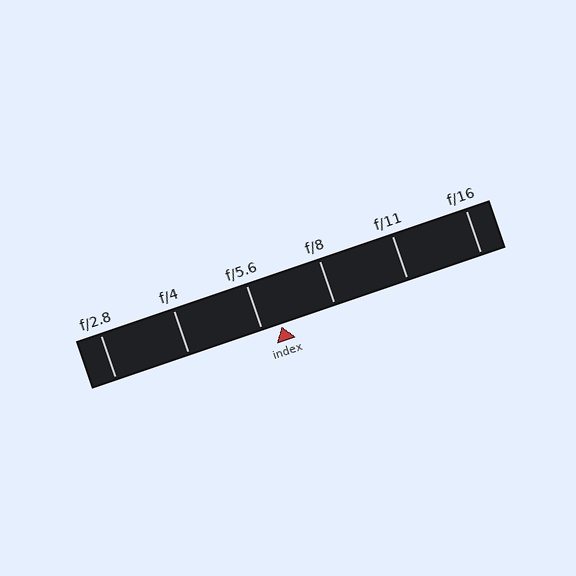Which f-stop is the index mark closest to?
The index mark is closest to f/5.6.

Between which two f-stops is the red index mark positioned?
The index mark is between f/5.6 and f/8.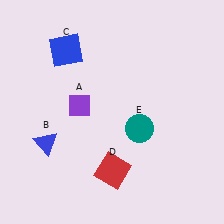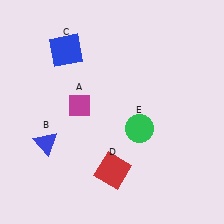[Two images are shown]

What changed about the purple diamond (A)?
In Image 1, A is purple. In Image 2, it changed to magenta.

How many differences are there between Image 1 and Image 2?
There are 2 differences between the two images.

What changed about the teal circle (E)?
In Image 1, E is teal. In Image 2, it changed to green.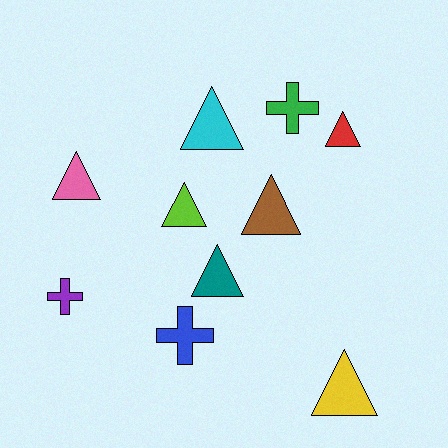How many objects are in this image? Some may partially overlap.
There are 10 objects.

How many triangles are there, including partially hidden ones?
There are 7 triangles.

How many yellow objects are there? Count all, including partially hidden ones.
There is 1 yellow object.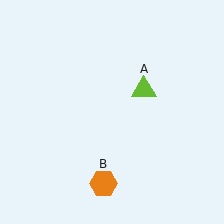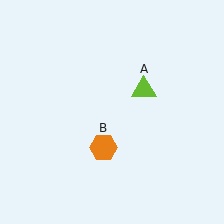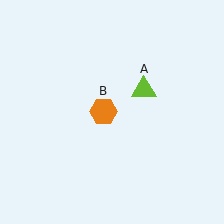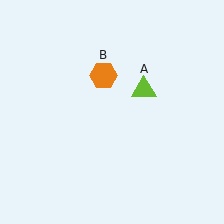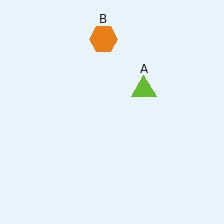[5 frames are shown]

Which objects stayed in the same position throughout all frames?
Lime triangle (object A) remained stationary.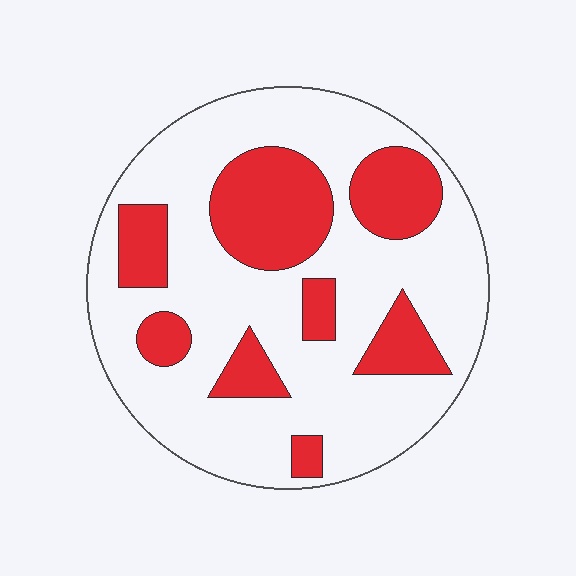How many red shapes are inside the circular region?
8.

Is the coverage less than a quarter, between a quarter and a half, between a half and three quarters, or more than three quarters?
Between a quarter and a half.